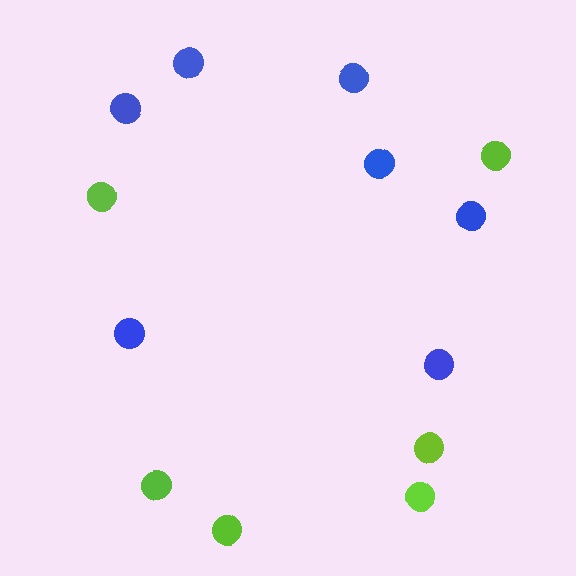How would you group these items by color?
There are 2 groups: one group of lime circles (6) and one group of blue circles (7).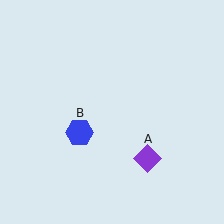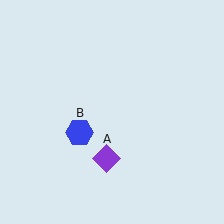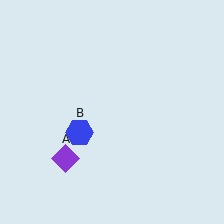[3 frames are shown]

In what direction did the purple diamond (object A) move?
The purple diamond (object A) moved left.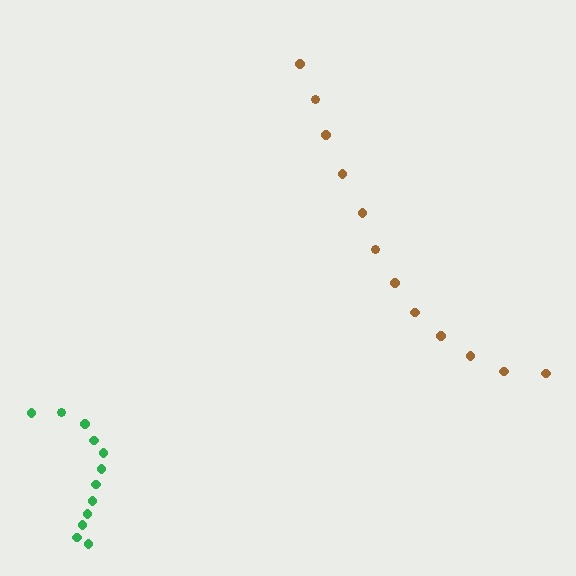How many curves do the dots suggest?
There are 2 distinct paths.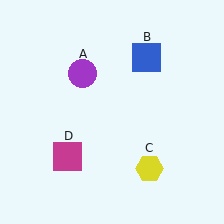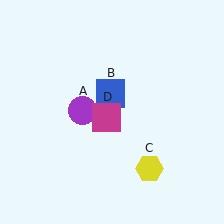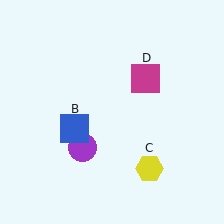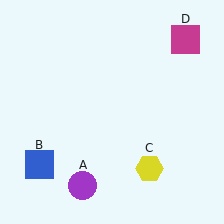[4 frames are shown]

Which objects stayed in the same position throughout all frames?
Yellow hexagon (object C) remained stationary.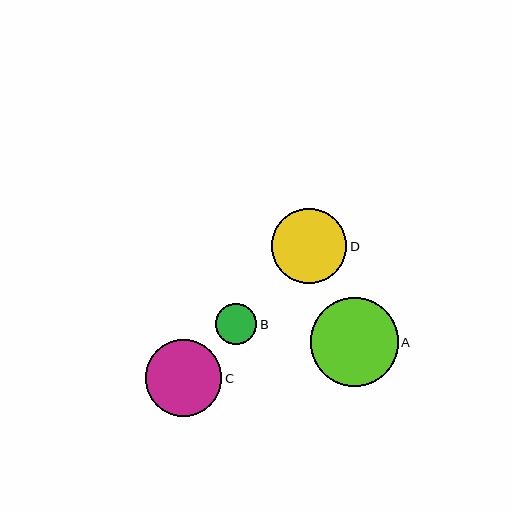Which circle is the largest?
Circle A is the largest with a size of approximately 88 pixels.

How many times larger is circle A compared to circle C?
Circle A is approximately 1.2 times the size of circle C.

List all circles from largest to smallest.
From largest to smallest: A, C, D, B.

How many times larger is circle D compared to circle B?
Circle D is approximately 1.8 times the size of circle B.